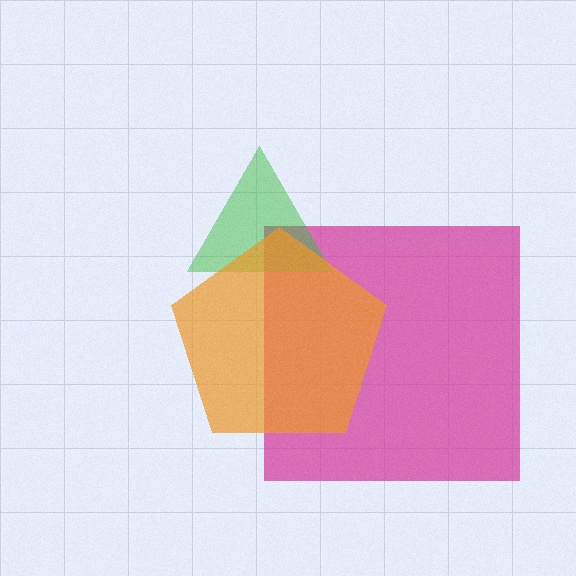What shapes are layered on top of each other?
The layered shapes are: a magenta square, a green triangle, an orange pentagon.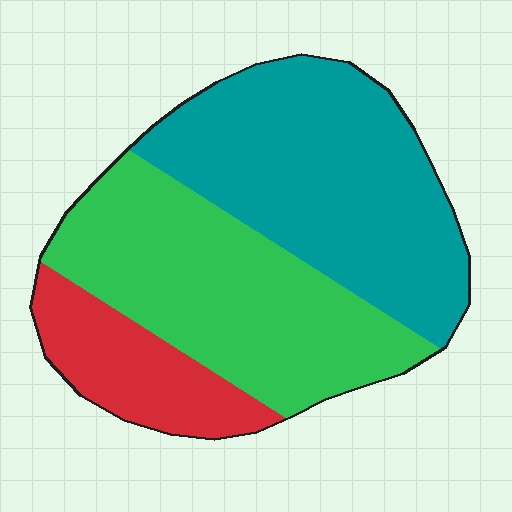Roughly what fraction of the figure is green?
Green takes up about two fifths (2/5) of the figure.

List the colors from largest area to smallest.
From largest to smallest: teal, green, red.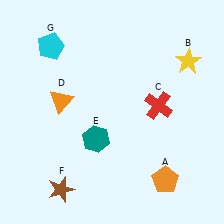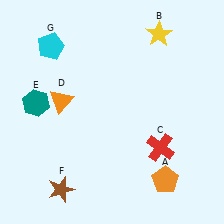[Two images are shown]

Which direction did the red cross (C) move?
The red cross (C) moved down.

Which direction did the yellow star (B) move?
The yellow star (B) moved left.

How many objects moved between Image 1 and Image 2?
3 objects moved between the two images.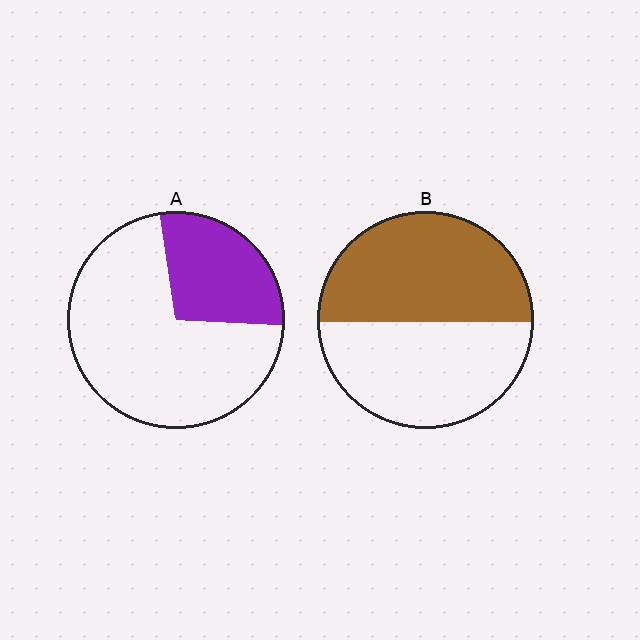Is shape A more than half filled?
No.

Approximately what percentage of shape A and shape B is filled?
A is approximately 30% and B is approximately 50%.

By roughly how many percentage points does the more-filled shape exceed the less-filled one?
By roughly 25 percentage points (B over A).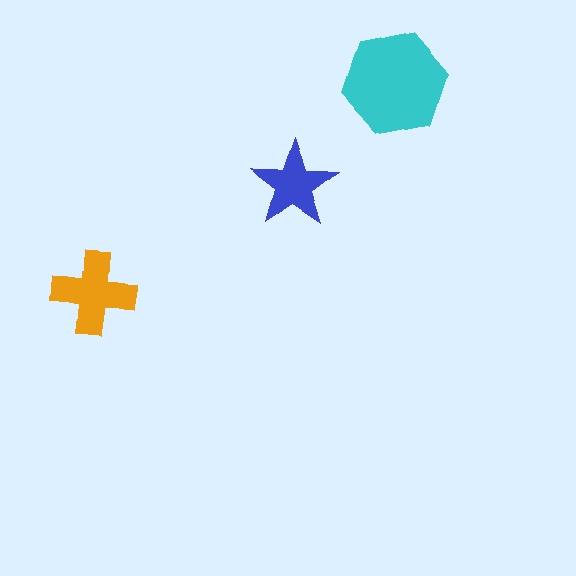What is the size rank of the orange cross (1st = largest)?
2nd.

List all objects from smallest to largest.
The blue star, the orange cross, the cyan hexagon.